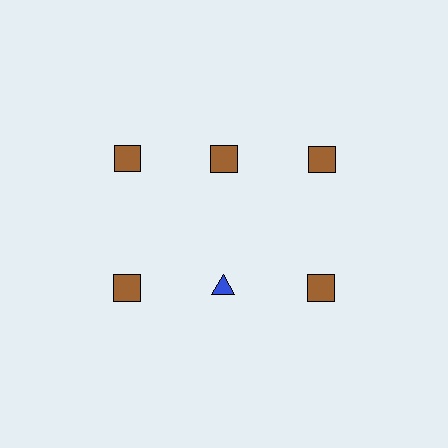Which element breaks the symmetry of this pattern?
The blue triangle in the second row, second from left column breaks the symmetry. All other shapes are brown squares.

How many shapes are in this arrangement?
There are 6 shapes arranged in a grid pattern.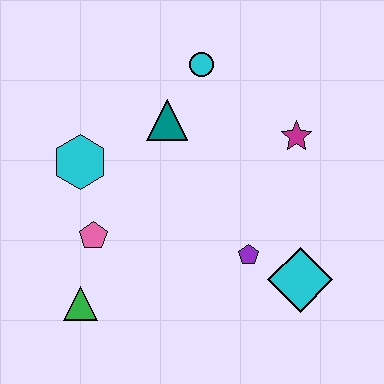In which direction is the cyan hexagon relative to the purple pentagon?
The cyan hexagon is to the left of the purple pentagon.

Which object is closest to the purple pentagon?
The cyan diamond is closest to the purple pentagon.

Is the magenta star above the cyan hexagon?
Yes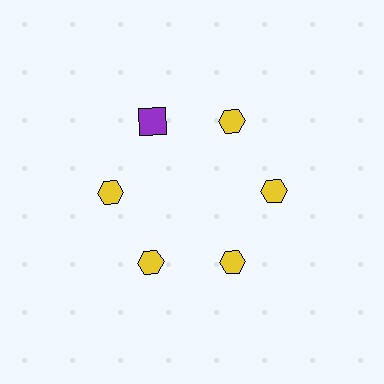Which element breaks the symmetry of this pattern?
The purple square at roughly the 11 o'clock position breaks the symmetry. All other shapes are yellow hexagons.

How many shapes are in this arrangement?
There are 6 shapes arranged in a ring pattern.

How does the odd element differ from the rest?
It differs in both color (purple instead of yellow) and shape (square instead of hexagon).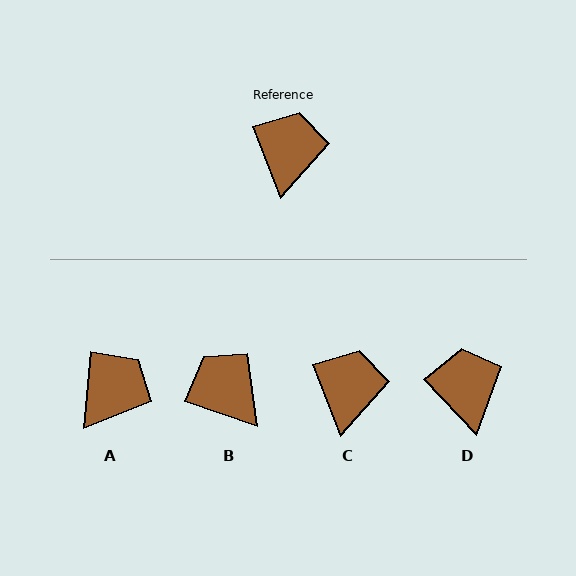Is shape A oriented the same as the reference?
No, it is off by about 26 degrees.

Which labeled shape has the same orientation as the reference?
C.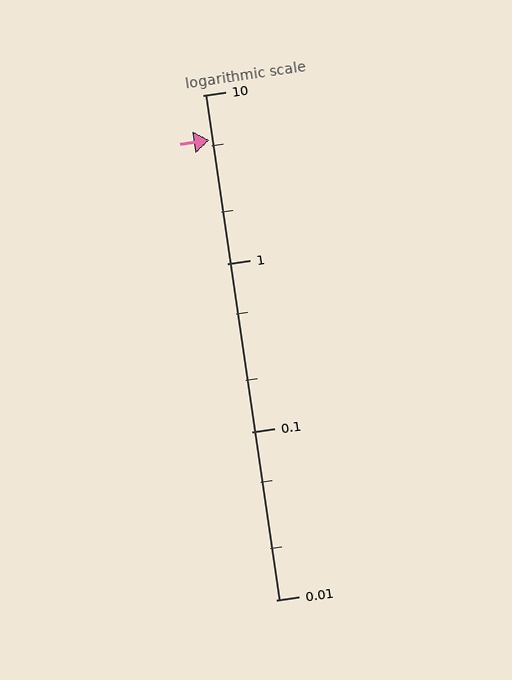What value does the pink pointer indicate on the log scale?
The pointer indicates approximately 5.4.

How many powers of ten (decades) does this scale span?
The scale spans 3 decades, from 0.01 to 10.